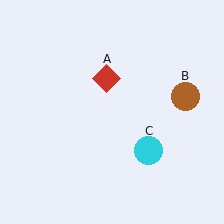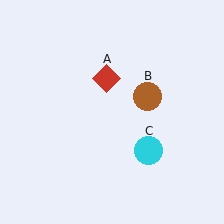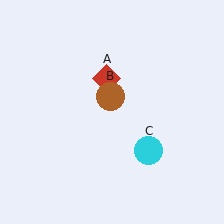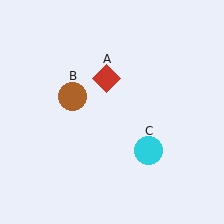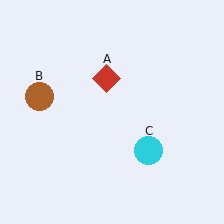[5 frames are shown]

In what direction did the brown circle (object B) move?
The brown circle (object B) moved left.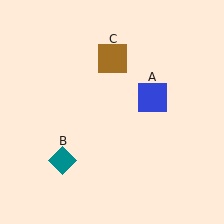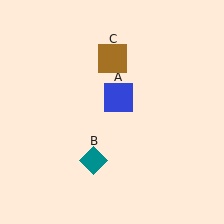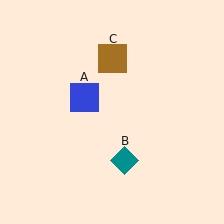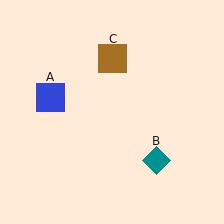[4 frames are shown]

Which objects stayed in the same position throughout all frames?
Brown square (object C) remained stationary.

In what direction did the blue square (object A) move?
The blue square (object A) moved left.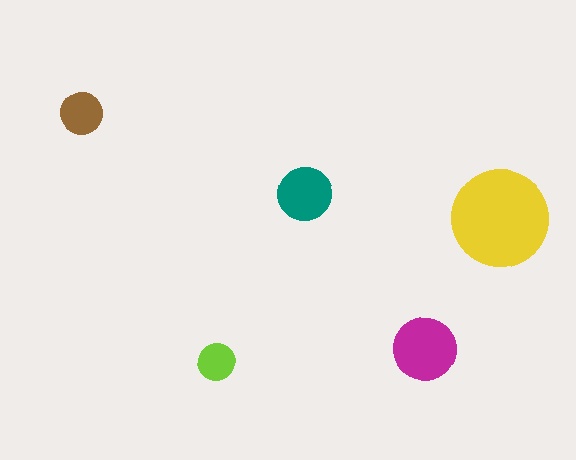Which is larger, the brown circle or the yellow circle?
The yellow one.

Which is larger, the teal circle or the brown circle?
The teal one.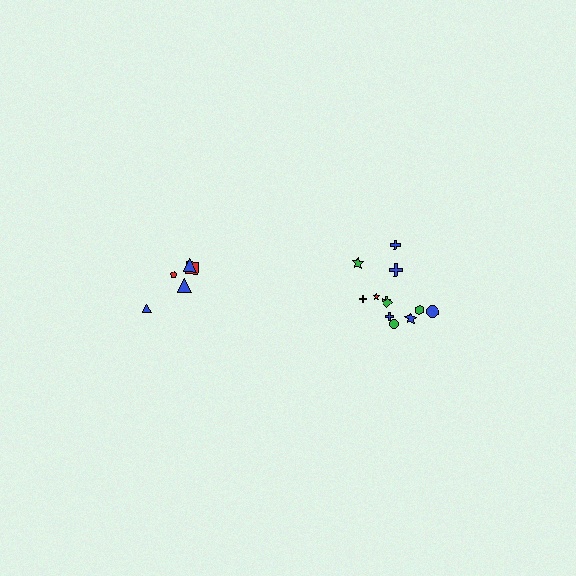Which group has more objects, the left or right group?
The right group.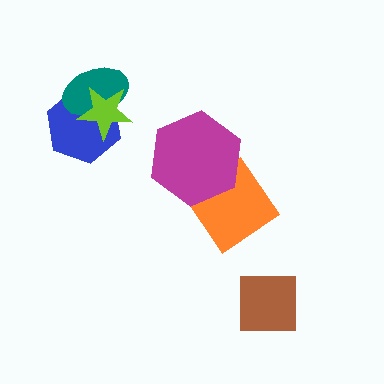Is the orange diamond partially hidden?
Yes, it is partially covered by another shape.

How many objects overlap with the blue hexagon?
2 objects overlap with the blue hexagon.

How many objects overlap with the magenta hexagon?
1 object overlaps with the magenta hexagon.